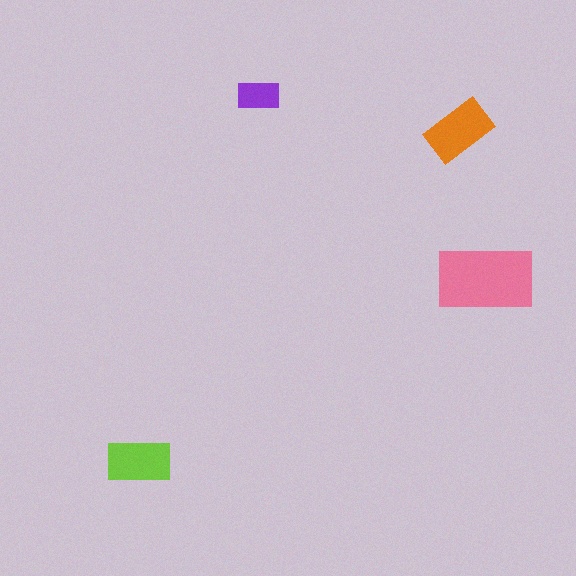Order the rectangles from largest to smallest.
the pink one, the orange one, the lime one, the purple one.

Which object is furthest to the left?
The lime rectangle is leftmost.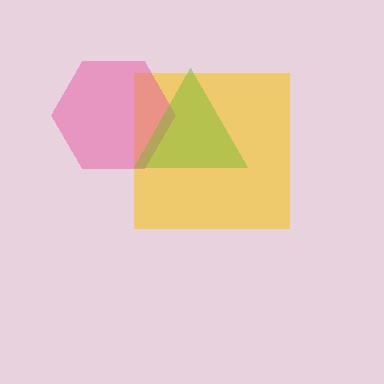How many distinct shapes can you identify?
There are 3 distinct shapes: a yellow square, a pink hexagon, a lime triangle.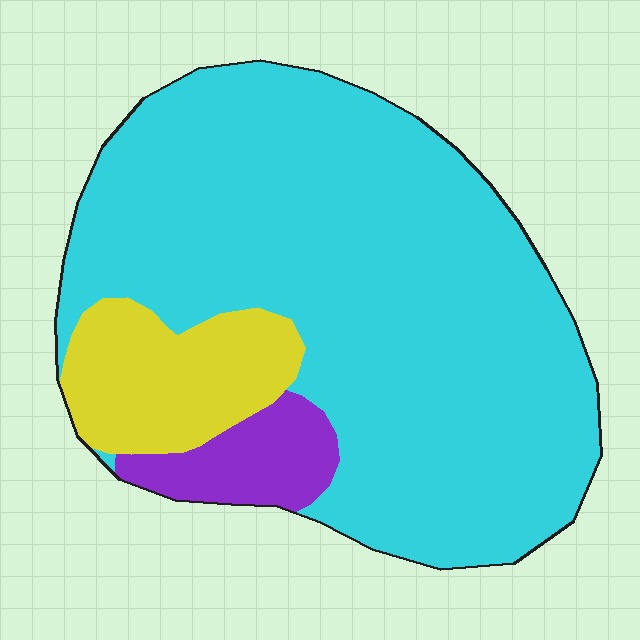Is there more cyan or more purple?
Cyan.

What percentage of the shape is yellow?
Yellow covers 14% of the shape.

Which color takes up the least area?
Purple, at roughly 10%.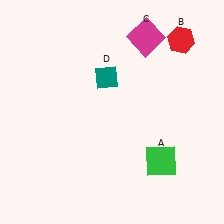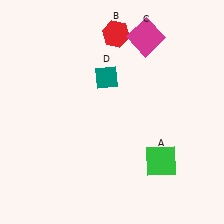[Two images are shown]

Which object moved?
The red hexagon (B) moved left.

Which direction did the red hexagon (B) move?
The red hexagon (B) moved left.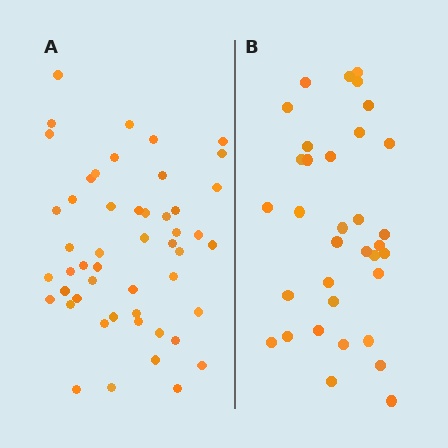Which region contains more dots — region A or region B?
Region A (the left region) has more dots.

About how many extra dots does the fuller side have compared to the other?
Region A has approximately 15 more dots than region B.